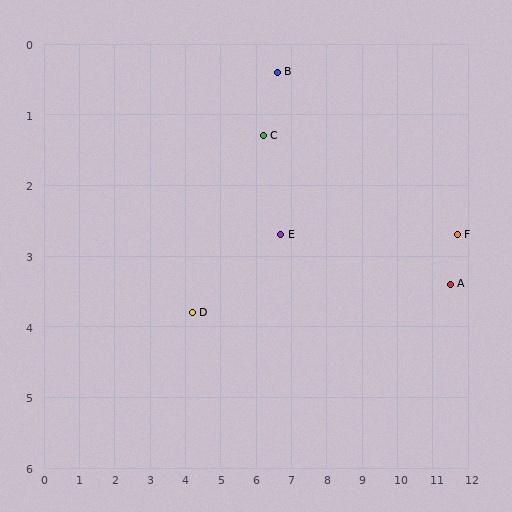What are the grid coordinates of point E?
Point E is at approximately (6.7, 2.7).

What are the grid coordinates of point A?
Point A is at approximately (11.5, 3.4).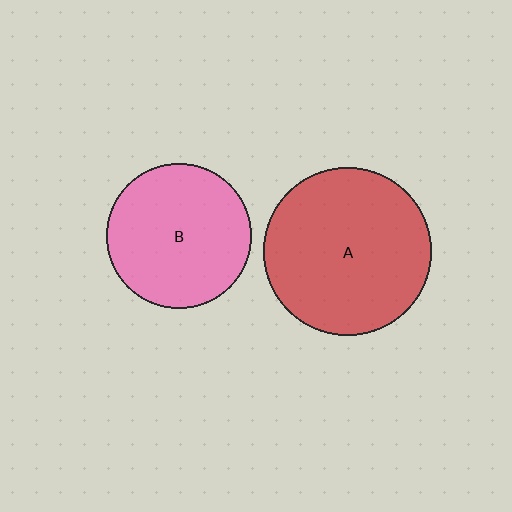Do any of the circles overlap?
No, none of the circles overlap.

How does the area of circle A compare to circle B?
Approximately 1.3 times.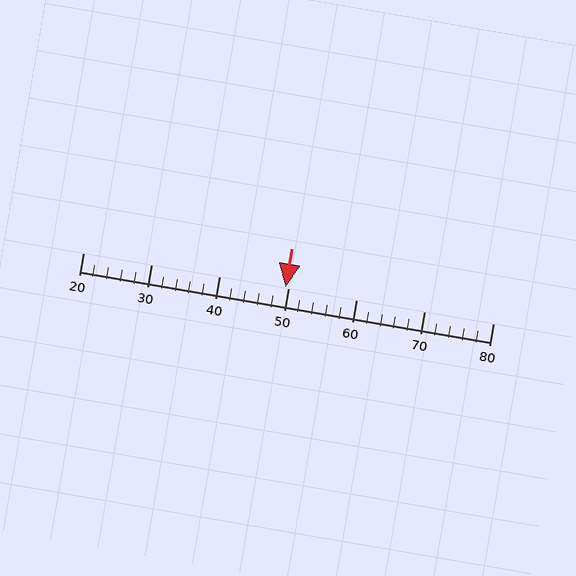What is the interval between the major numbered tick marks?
The major tick marks are spaced 10 units apart.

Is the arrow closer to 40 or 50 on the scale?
The arrow is closer to 50.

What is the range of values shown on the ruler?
The ruler shows values from 20 to 80.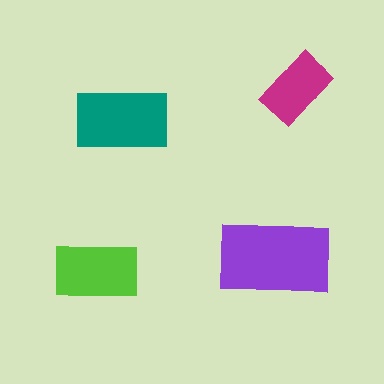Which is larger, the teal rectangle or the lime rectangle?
The teal one.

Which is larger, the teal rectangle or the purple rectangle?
The purple one.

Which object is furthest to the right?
The magenta rectangle is rightmost.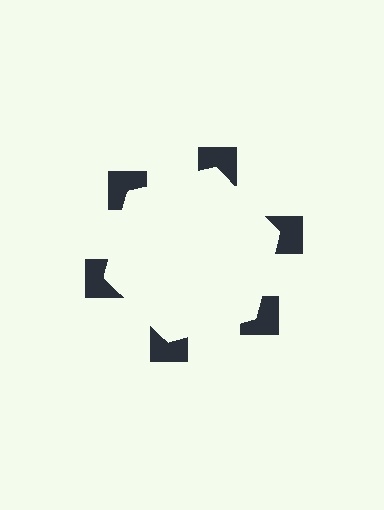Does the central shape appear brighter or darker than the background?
It typically appears slightly brighter than the background, even though no actual brightness change is drawn.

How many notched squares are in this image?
There are 6 — one at each vertex of the illusory hexagon.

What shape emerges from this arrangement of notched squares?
An illusory hexagon — its edges are inferred from the aligned wedge cuts in the notched squares, not physically drawn.